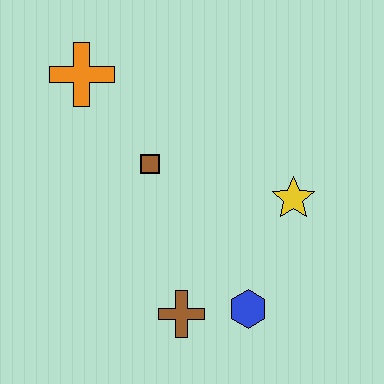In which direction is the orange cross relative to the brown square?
The orange cross is above the brown square.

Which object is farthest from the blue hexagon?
The orange cross is farthest from the blue hexagon.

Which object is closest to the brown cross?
The blue hexagon is closest to the brown cross.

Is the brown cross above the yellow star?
No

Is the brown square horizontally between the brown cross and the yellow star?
No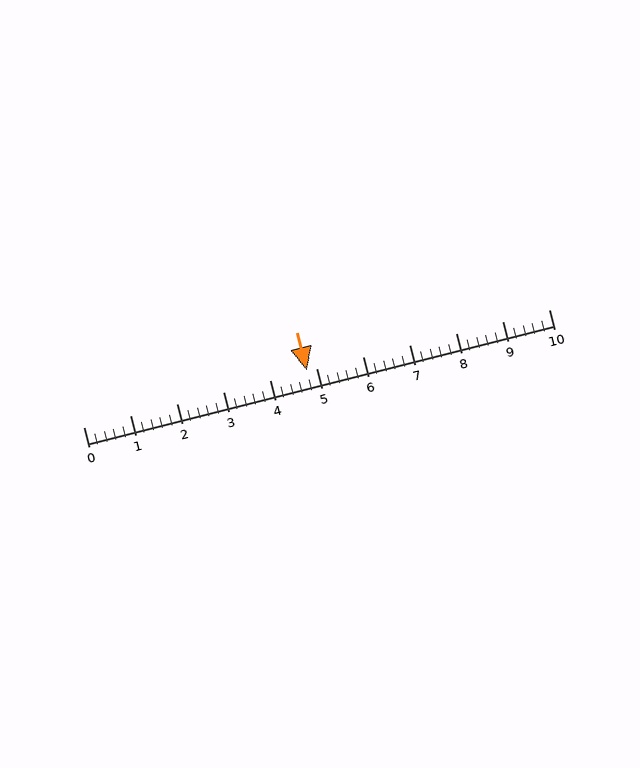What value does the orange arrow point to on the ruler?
The orange arrow points to approximately 4.8.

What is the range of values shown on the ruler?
The ruler shows values from 0 to 10.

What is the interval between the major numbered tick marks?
The major tick marks are spaced 1 units apart.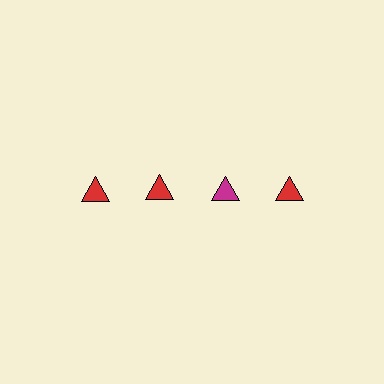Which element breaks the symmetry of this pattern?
The magenta triangle in the top row, center column breaks the symmetry. All other shapes are red triangles.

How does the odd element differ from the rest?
It has a different color: magenta instead of red.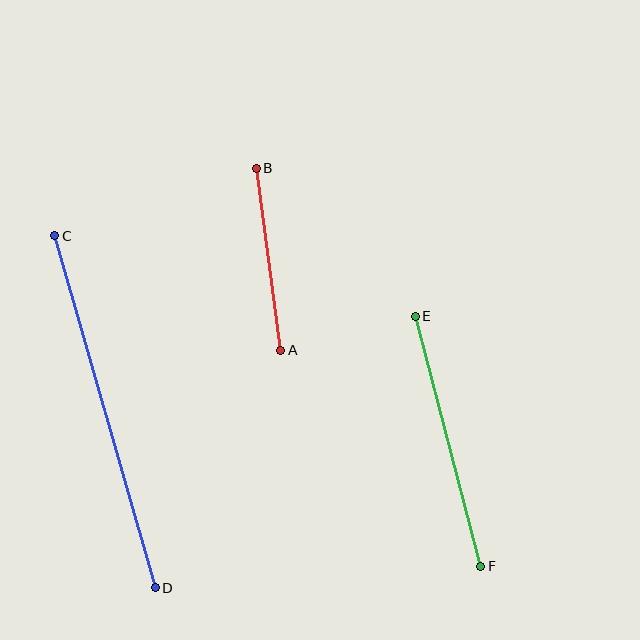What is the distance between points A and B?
The distance is approximately 184 pixels.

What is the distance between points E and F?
The distance is approximately 259 pixels.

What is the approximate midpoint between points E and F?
The midpoint is at approximately (448, 441) pixels.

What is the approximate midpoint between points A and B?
The midpoint is at approximately (269, 259) pixels.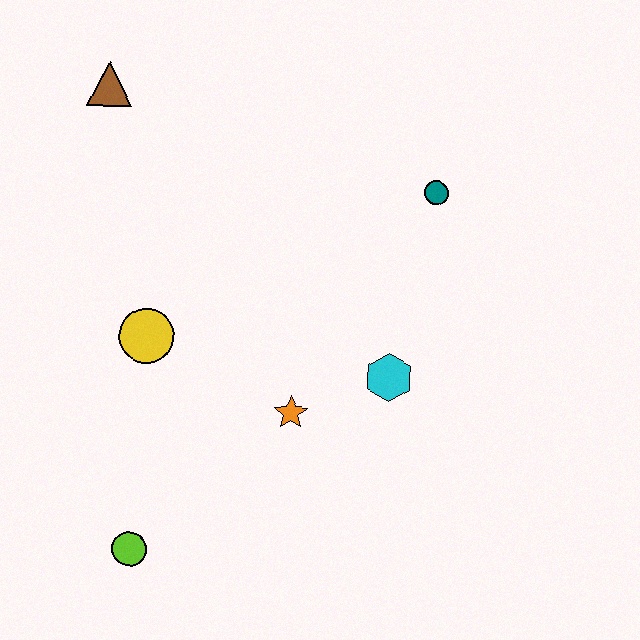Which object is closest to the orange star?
The cyan hexagon is closest to the orange star.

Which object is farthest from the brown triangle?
The lime circle is farthest from the brown triangle.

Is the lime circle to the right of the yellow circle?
No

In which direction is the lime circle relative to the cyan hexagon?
The lime circle is to the left of the cyan hexagon.